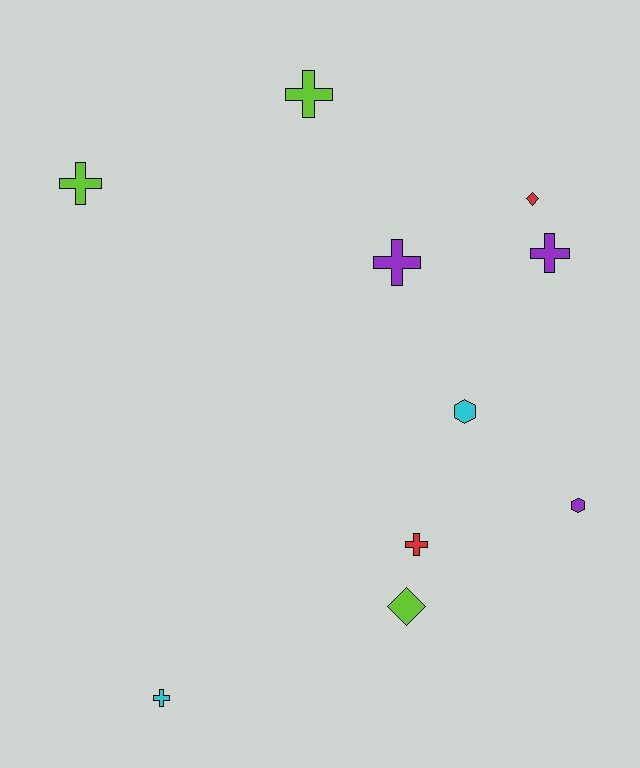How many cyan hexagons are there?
There is 1 cyan hexagon.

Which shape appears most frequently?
Cross, with 6 objects.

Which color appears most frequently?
Purple, with 3 objects.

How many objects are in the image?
There are 10 objects.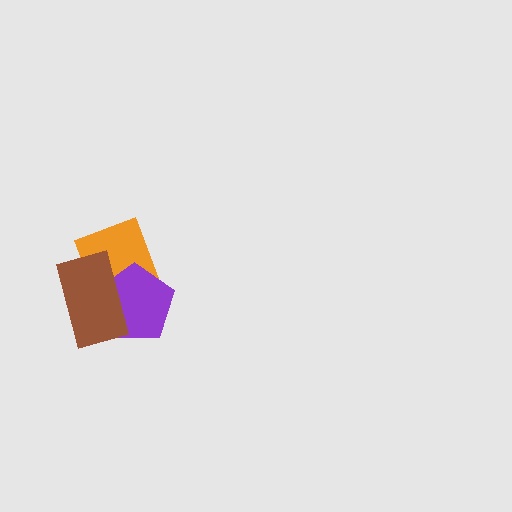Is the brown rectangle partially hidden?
No, no other shape covers it.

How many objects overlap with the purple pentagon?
2 objects overlap with the purple pentagon.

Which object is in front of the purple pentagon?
The brown rectangle is in front of the purple pentagon.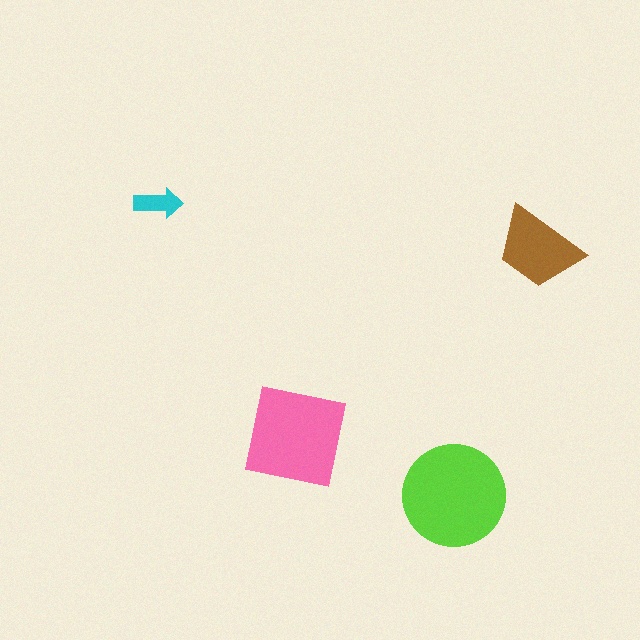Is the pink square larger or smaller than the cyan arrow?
Larger.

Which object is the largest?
The lime circle.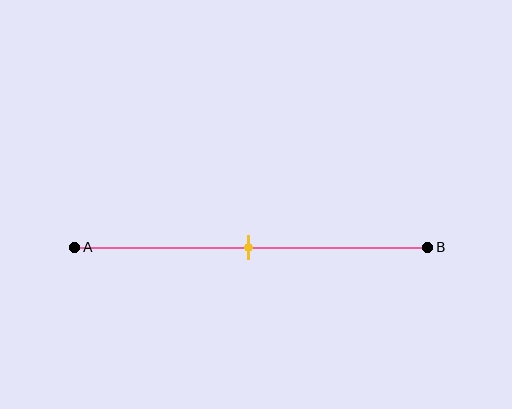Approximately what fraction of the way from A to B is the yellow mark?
The yellow mark is approximately 50% of the way from A to B.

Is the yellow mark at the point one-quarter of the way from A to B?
No, the mark is at about 50% from A, not at the 25% one-quarter point.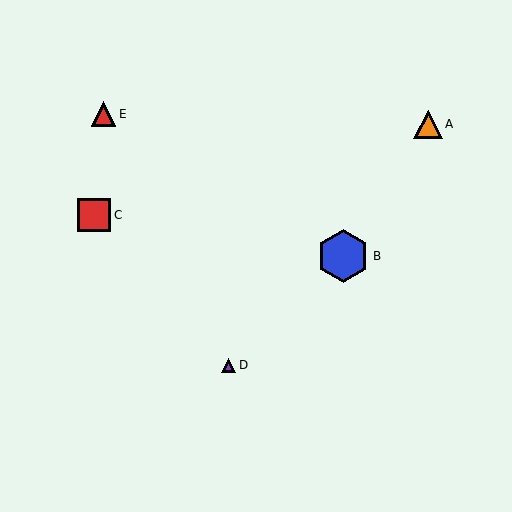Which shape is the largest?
The blue hexagon (labeled B) is the largest.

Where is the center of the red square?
The center of the red square is at (94, 215).